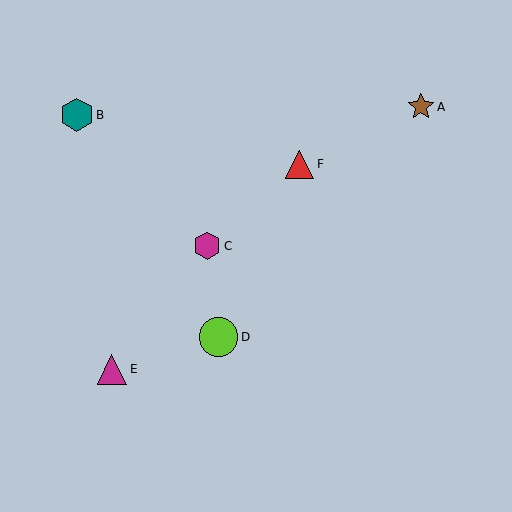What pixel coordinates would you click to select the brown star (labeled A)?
Click at (421, 107) to select the brown star A.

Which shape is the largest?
The lime circle (labeled D) is the largest.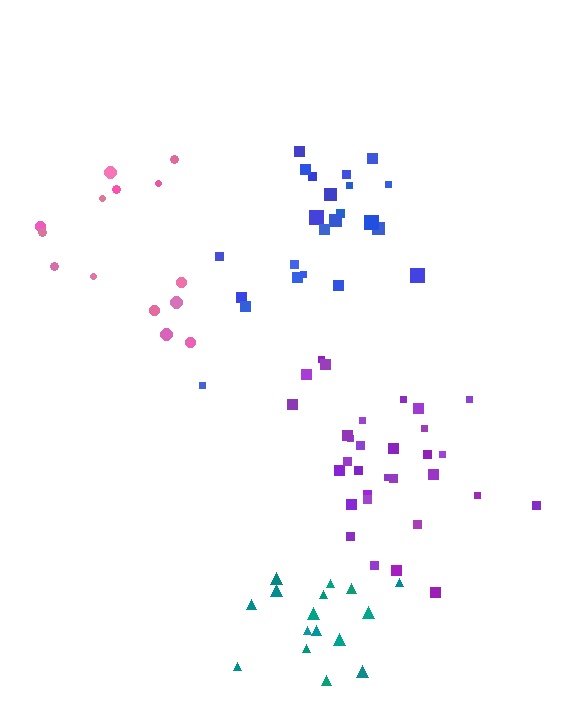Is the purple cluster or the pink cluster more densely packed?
Purple.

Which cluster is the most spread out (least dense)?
Pink.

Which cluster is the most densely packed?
Teal.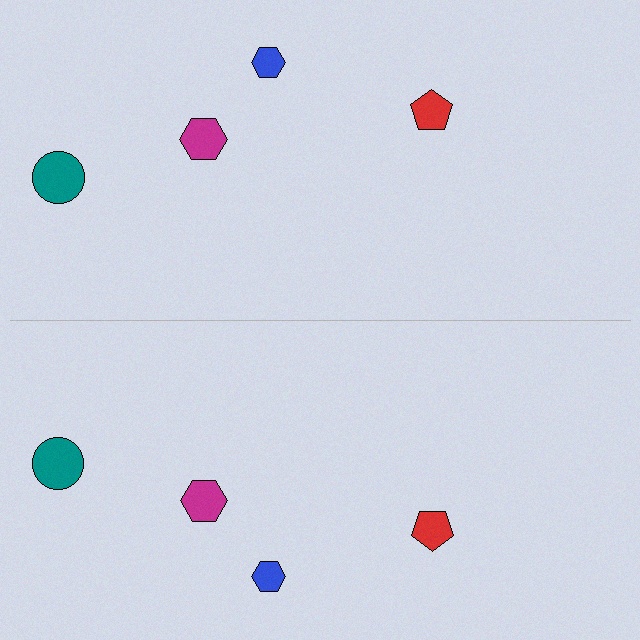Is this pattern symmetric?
Yes, this pattern has bilateral (reflection) symmetry.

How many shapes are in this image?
There are 8 shapes in this image.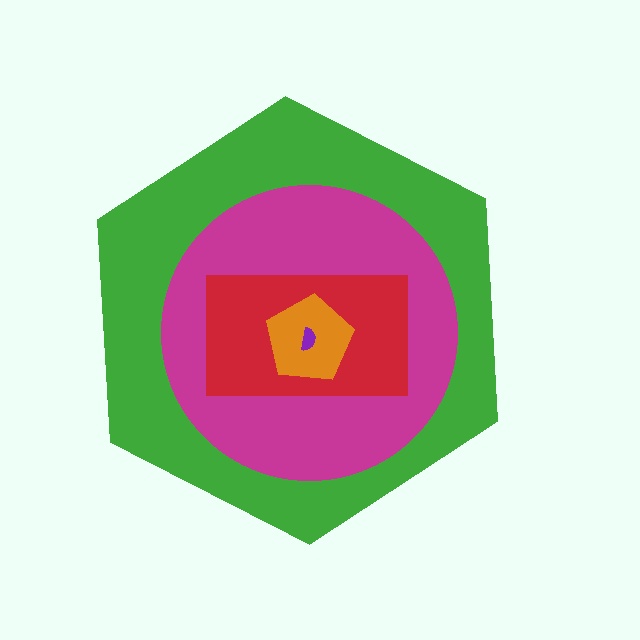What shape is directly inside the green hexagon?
The magenta circle.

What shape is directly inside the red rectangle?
The orange pentagon.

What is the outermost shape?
The green hexagon.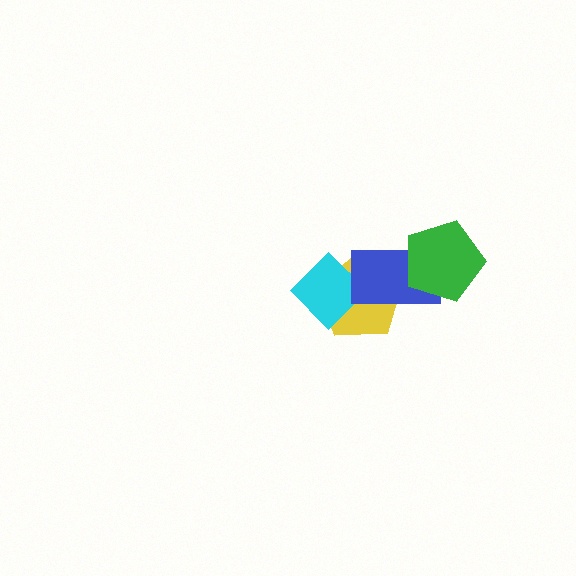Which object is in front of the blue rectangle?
The green pentagon is in front of the blue rectangle.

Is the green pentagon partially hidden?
No, no other shape covers it.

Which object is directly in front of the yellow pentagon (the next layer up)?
The cyan diamond is directly in front of the yellow pentagon.